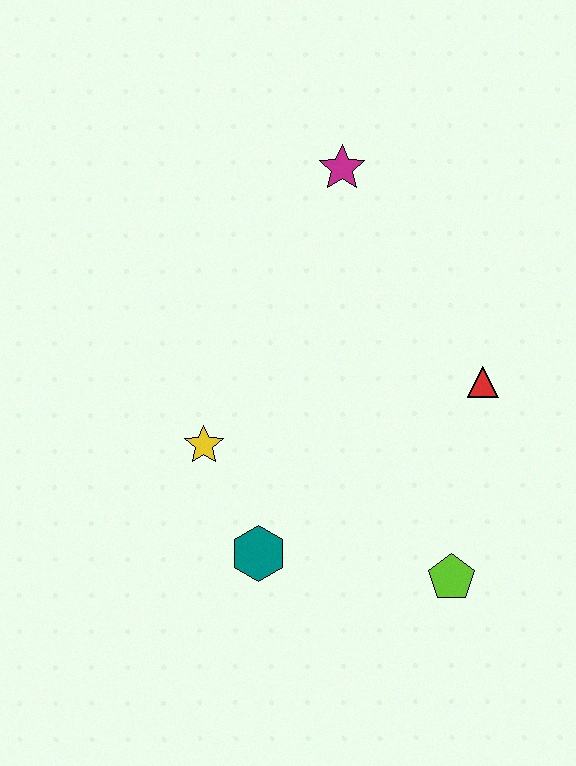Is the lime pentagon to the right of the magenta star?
Yes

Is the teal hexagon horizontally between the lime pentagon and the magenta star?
No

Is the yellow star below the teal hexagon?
No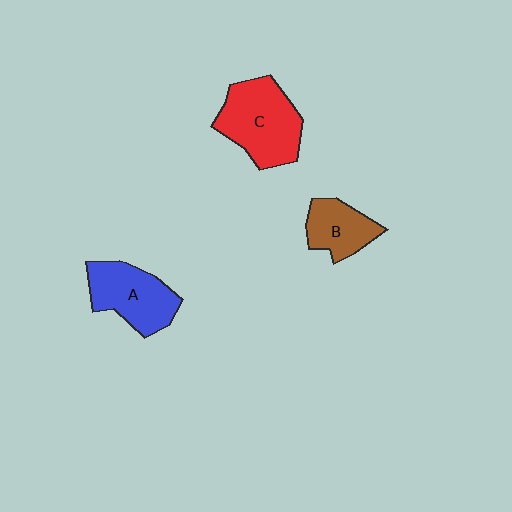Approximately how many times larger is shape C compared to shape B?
Approximately 1.7 times.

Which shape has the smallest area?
Shape B (brown).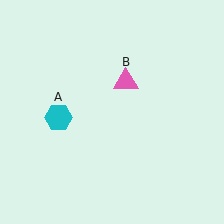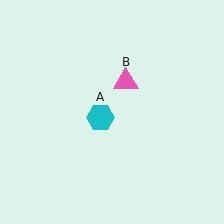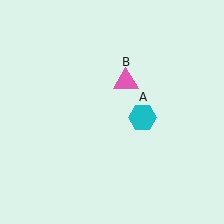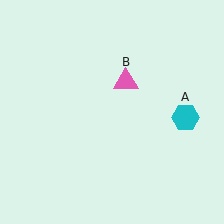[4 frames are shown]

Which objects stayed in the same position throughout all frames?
Pink triangle (object B) remained stationary.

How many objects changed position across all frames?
1 object changed position: cyan hexagon (object A).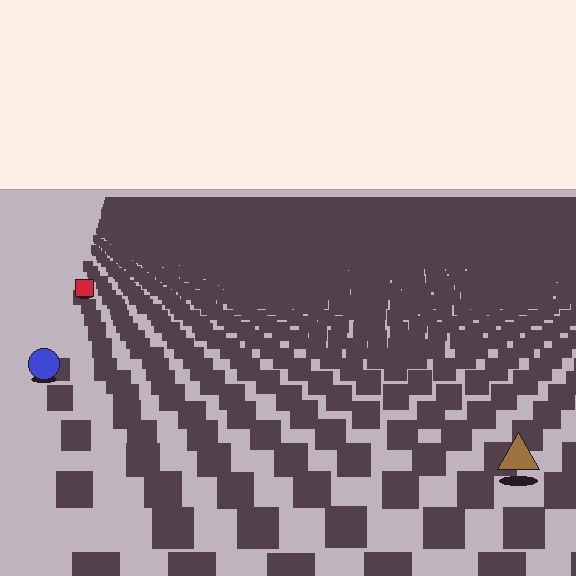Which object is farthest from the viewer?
The red square is farthest from the viewer. It appears smaller and the ground texture around it is denser.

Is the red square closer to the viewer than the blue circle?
No. The blue circle is closer — you can tell from the texture gradient: the ground texture is coarser near it.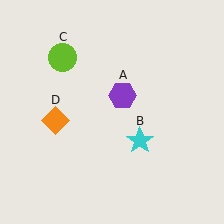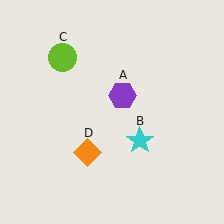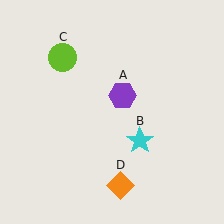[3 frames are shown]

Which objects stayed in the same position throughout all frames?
Purple hexagon (object A) and cyan star (object B) and lime circle (object C) remained stationary.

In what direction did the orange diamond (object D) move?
The orange diamond (object D) moved down and to the right.